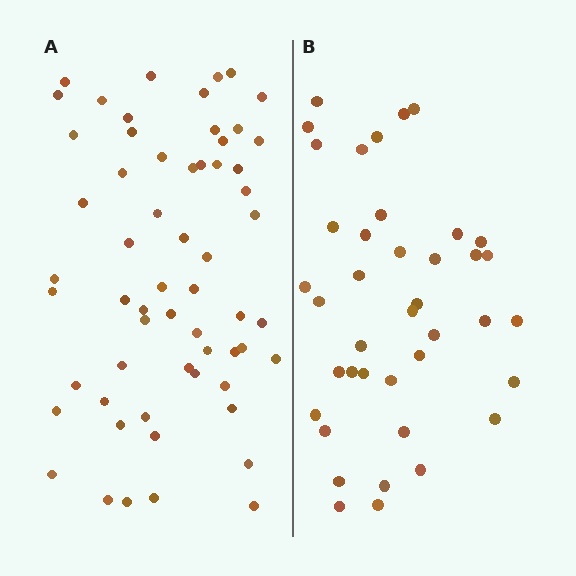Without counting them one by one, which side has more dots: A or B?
Region A (the left region) has more dots.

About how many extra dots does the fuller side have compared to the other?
Region A has approximately 20 more dots than region B.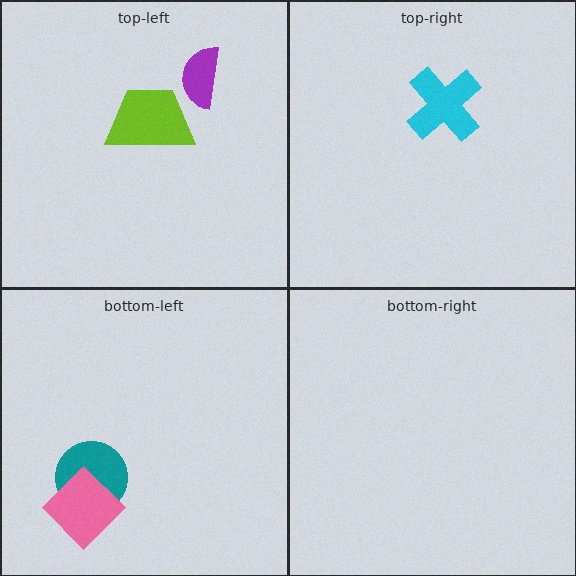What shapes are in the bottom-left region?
The teal circle, the pink diamond.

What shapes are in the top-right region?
The cyan cross.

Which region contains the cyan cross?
The top-right region.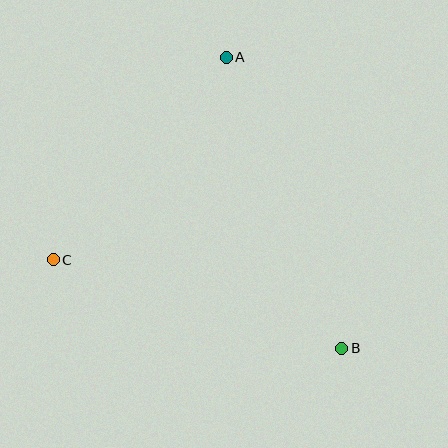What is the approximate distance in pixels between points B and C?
The distance between B and C is approximately 302 pixels.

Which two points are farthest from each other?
Points A and B are farthest from each other.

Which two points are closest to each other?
Points A and C are closest to each other.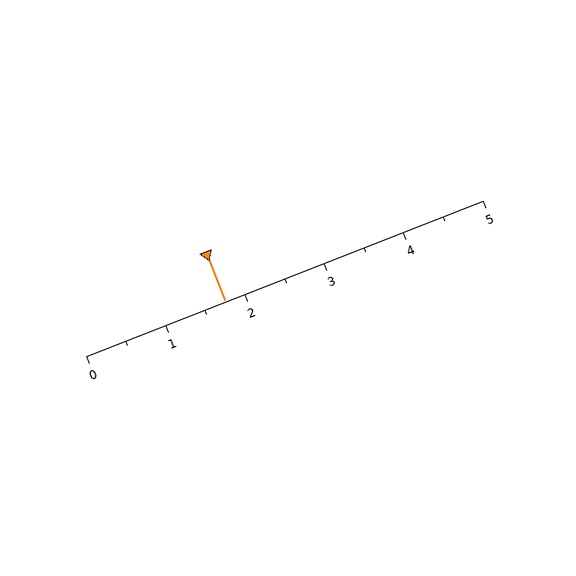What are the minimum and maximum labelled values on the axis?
The axis runs from 0 to 5.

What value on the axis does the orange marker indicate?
The marker indicates approximately 1.8.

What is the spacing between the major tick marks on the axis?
The major ticks are spaced 1 apart.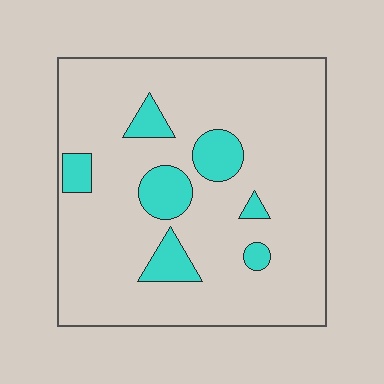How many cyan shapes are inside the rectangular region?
7.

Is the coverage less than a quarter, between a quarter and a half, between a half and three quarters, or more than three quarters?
Less than a quarter.